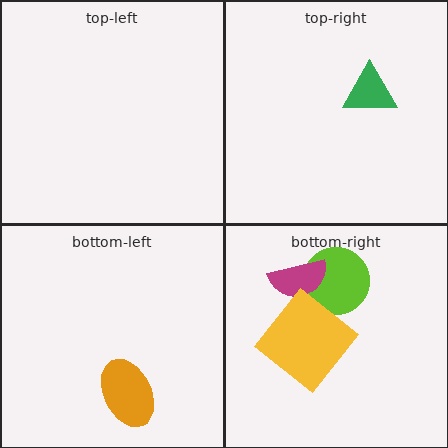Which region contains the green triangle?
The top-right region.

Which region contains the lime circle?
The bottom-right region.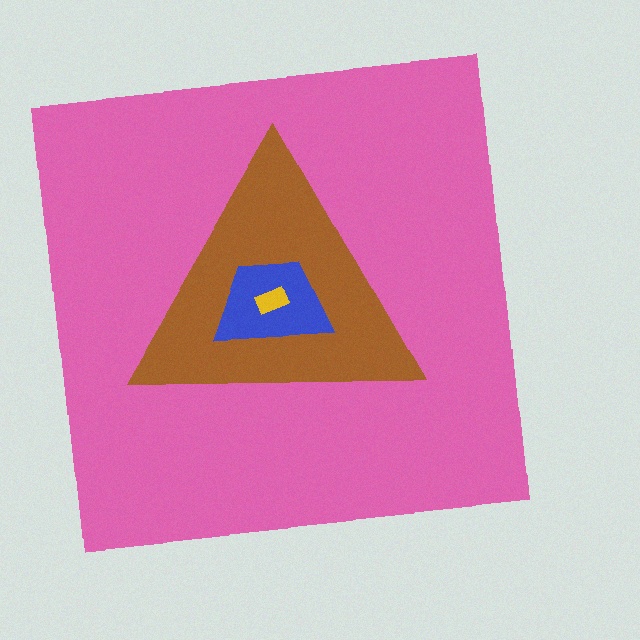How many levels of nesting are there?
4.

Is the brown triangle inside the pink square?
Yes.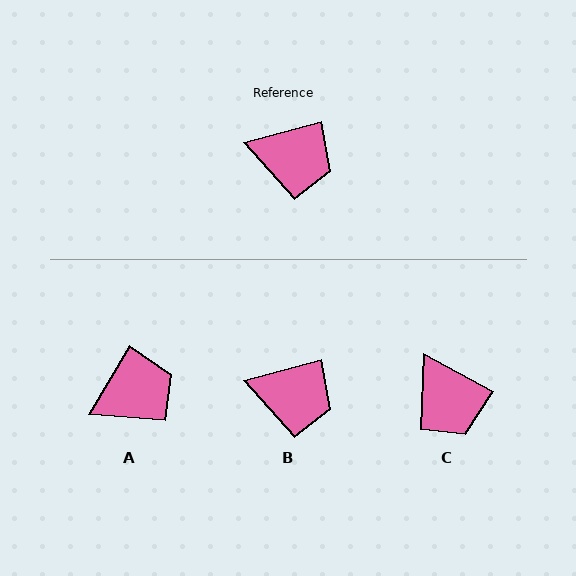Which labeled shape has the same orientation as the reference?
B.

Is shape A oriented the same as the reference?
No, it is off by about 44 degrees.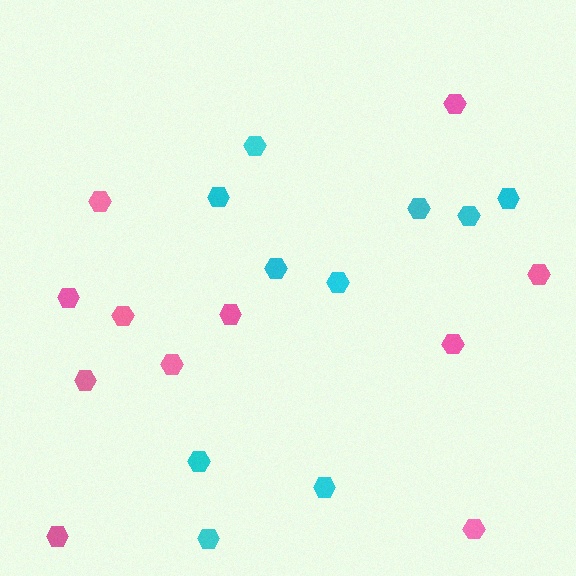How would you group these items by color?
There are 2 groups: one group of cyan hexagons (10) and one group of pink hexagons (11).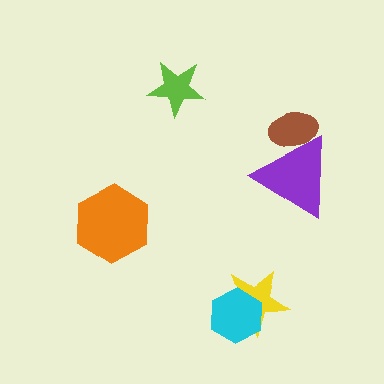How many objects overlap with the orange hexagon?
0 objects overlap with the orange hexagon.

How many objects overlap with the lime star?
0 objects overlap with the lime star.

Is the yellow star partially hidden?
Yes, it is partially covered by another shape.